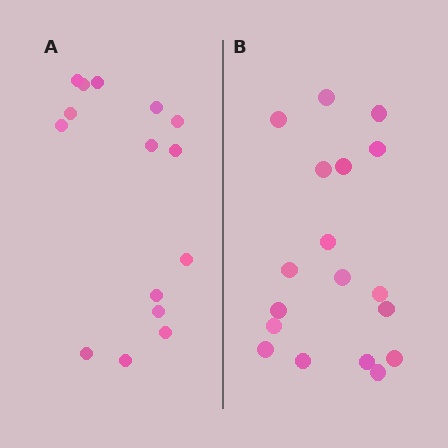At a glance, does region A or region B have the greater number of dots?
Region B (the right region) has more dots.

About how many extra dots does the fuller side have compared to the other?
Region B has just a few more — roughly 2 or 3 more dots than region A.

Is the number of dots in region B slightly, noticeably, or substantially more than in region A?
Region B has only slightly more — the two regions are fairly close. The ratio is roughly 1.2 to 1.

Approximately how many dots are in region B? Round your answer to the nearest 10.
About 20 dots. (The exact count is 18, which rounds to 20.)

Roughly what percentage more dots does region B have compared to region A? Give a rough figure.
About 20% more.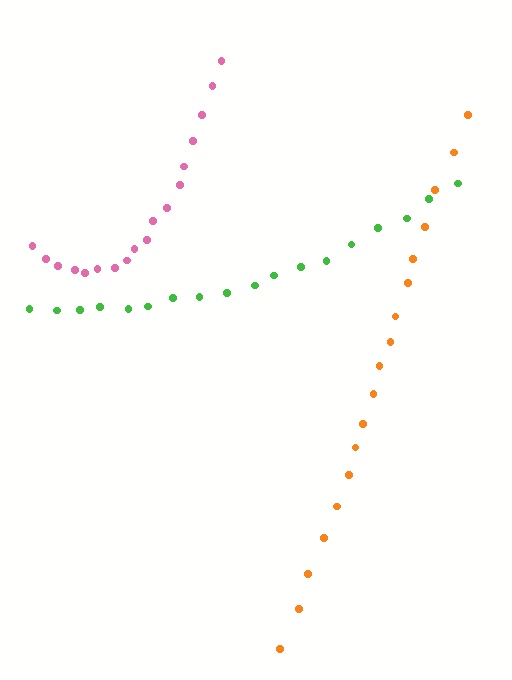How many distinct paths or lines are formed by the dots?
There are 3 distinct paths.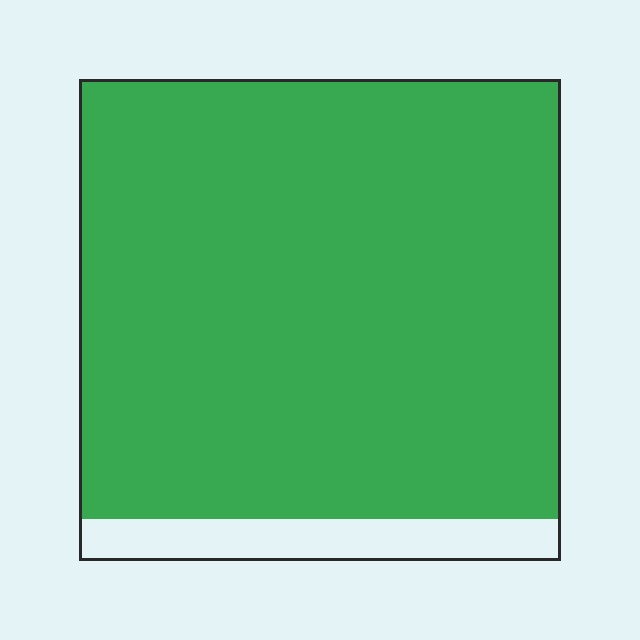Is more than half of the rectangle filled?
Yes.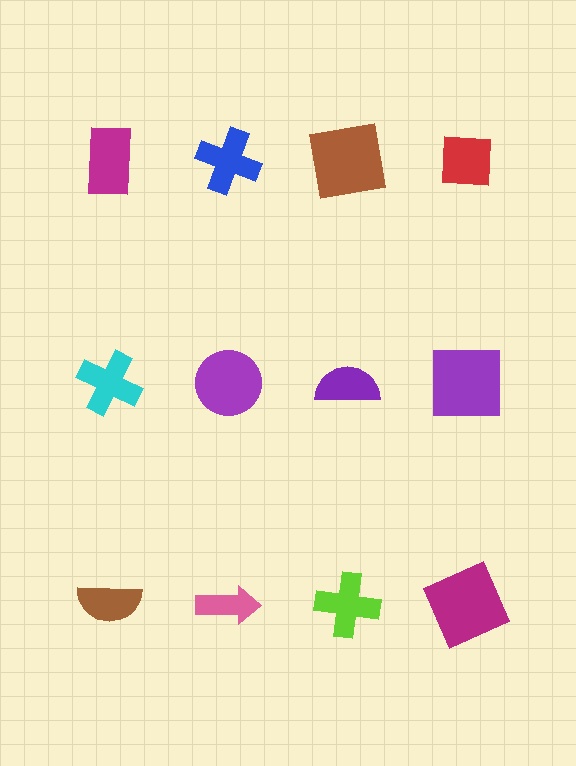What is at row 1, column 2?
A blue cross.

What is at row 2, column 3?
A purple semicircle.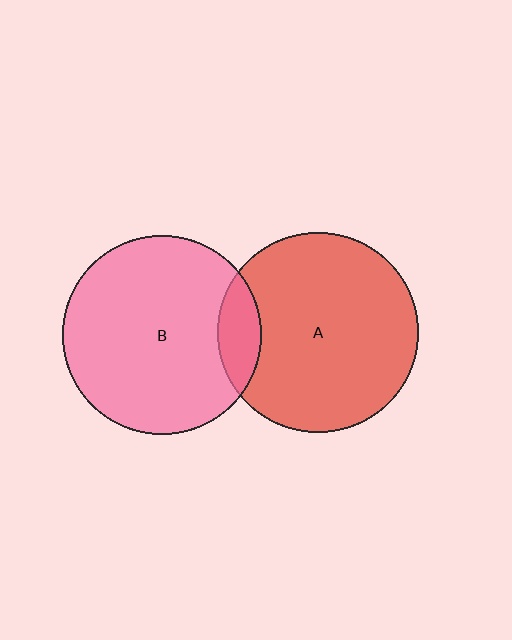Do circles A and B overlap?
Yes.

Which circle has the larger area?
Circle A (red).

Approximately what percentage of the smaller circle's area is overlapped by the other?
Approximately 10%.